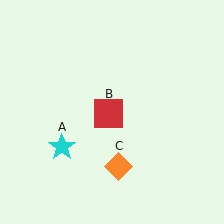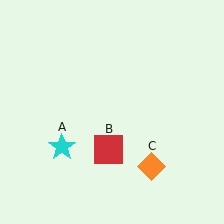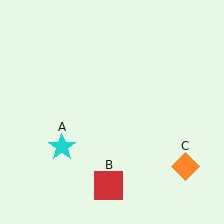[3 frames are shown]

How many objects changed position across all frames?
2 objects changed position: red square (object B), orange diamond (object C).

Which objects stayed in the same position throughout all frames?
Cyan star (object A) remained stationary.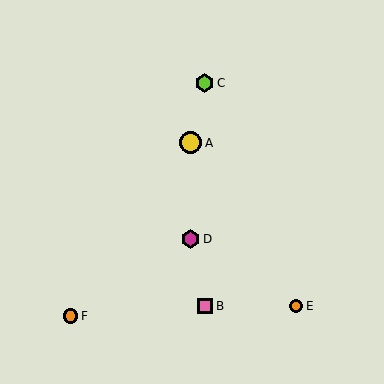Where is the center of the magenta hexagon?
The center of the magenta hexagon is at (191, 239).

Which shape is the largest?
The yellow circle (labeled A) is the largest.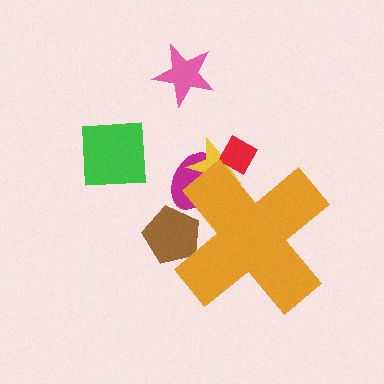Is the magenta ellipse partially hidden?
Yes, the magenta ellipse is partially hidden behind the orange cross.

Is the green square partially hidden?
No, the green square is fully visible.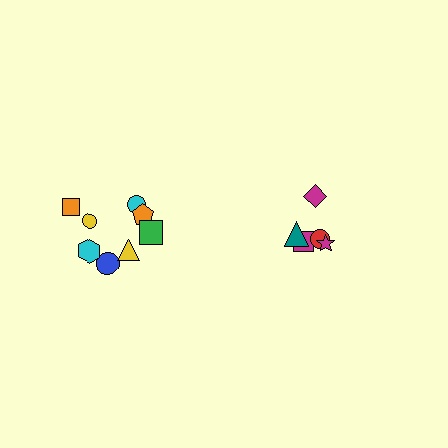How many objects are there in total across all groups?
There are 13 objects.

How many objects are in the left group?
There are 8 objects.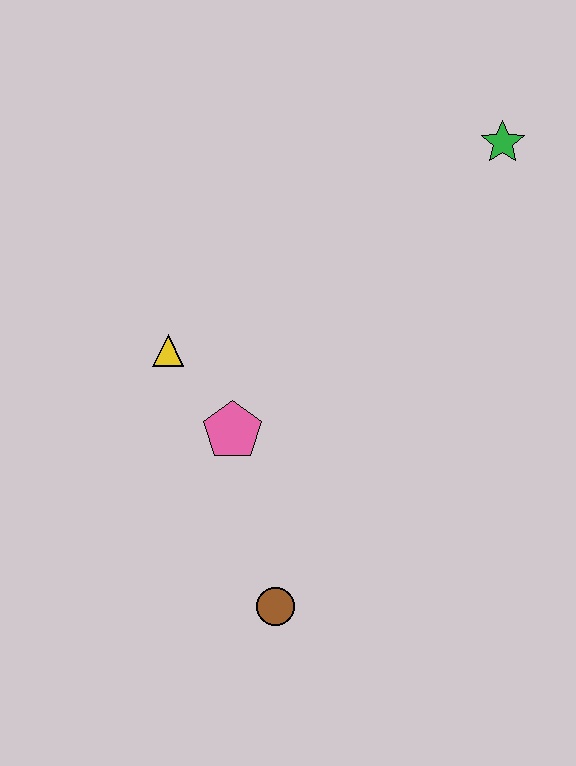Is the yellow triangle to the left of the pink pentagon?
Yes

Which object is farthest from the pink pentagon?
The green star is farthest from the pink pentagon.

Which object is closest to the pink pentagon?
The yellow triangle is closest to the pink pentagon.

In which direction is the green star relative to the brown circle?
The green star is above the brown circle.